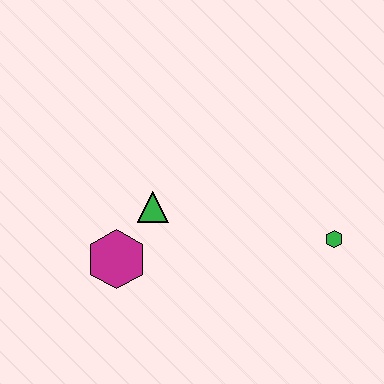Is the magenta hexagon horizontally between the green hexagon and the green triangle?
No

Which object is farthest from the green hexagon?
The magenta hexagon is farthest from the green hexagon.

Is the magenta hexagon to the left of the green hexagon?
Yes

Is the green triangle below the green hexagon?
No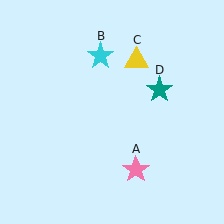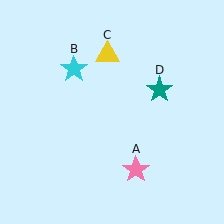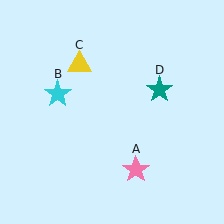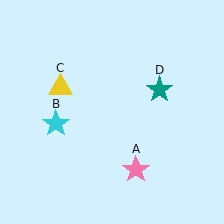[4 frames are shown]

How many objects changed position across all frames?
2 objects changed position: cyan star (object B), yellow triangle (object C).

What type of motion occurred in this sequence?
The cyan star (object B), yellow triangle (object C) rotated counterclockwise around the center of the scene.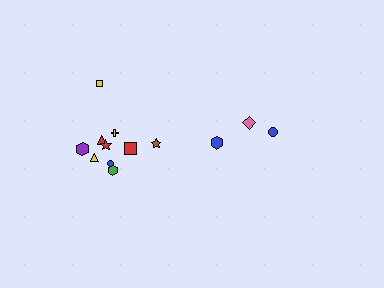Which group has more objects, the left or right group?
The left group.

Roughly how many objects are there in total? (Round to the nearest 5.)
Roughly 15 objects in total.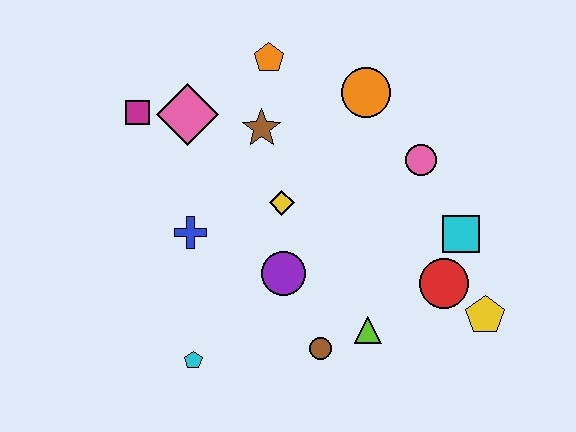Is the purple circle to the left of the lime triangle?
Yes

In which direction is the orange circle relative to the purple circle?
The orange circle is above the purple circle.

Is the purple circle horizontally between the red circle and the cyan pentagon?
Yes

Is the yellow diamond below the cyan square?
No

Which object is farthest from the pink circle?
The cyan pentagon is farthest from the pink circle.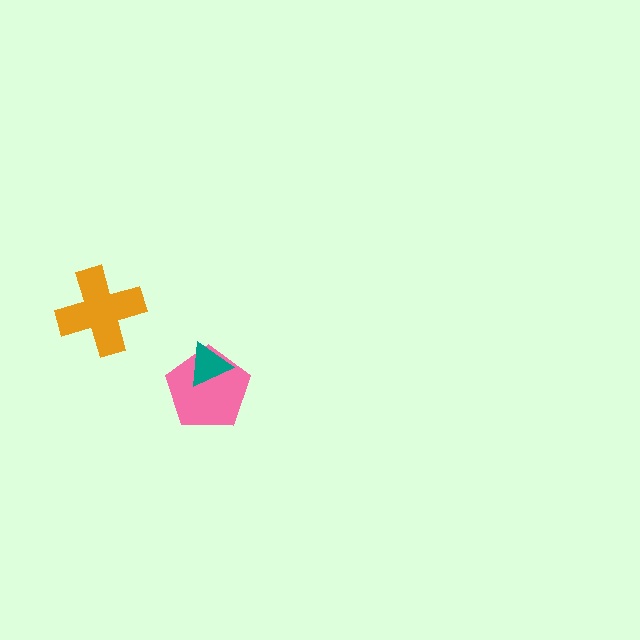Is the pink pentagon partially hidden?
Yes, it is partially covered by another shape.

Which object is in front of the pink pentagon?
The teal triangle is in front of the pink pentagon.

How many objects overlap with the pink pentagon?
1 object overlaps with the pink pentagon.